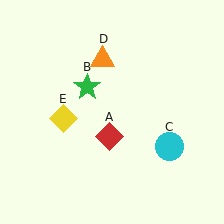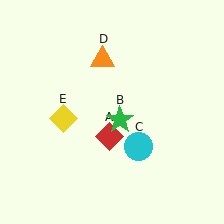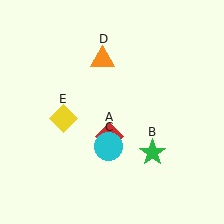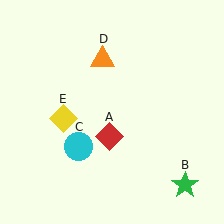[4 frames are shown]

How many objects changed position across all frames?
2 objects changed position: green star (object B), cyan circle (object C).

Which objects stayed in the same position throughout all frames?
Red diamond (object A) and orange triangle (object D) and yellow diamond (object E) remained stationary.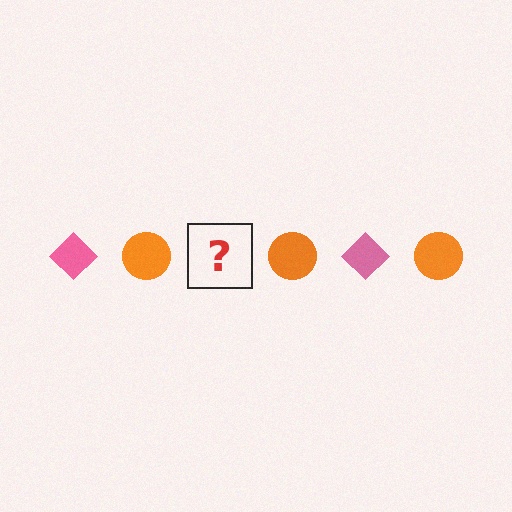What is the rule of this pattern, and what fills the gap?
The rule is that the pattern alternates between pink diamond and orange circle. The gap should be filled with a pink diamond.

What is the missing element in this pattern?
The missing element is a pink diamond.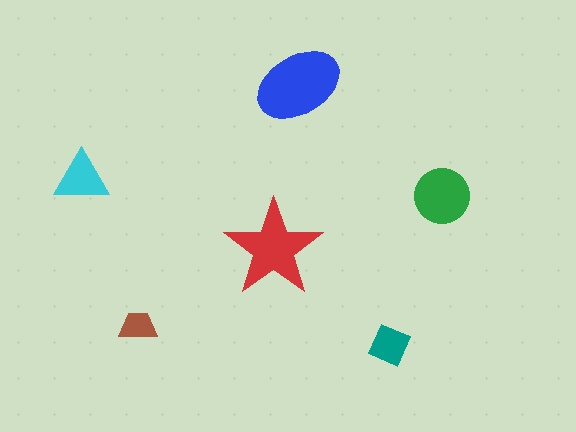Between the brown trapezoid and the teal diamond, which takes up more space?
The teal diamond.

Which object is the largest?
The blue ellipse.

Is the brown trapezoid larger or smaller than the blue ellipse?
Smaller.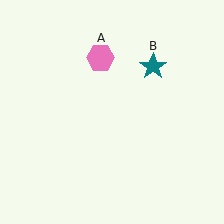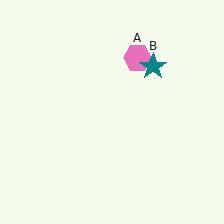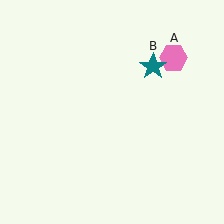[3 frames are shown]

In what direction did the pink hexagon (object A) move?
The pink hexagon (object A) moved right.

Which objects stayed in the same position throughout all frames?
Teal star (object B) remained stationary.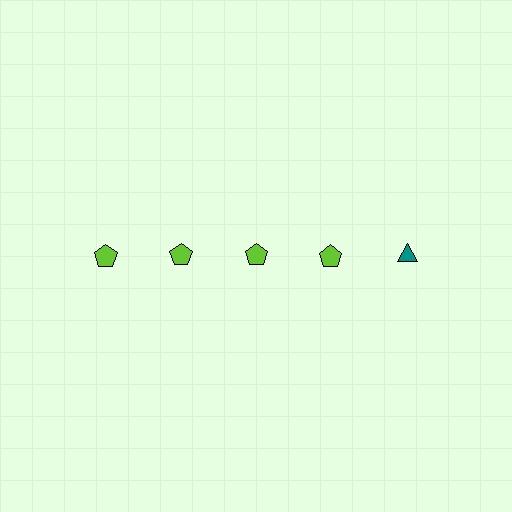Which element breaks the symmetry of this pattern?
The teal triangle in the top row, rightmost column breaks the symmetry. All other shapes are lime pentagons.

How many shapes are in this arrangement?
There are 5 shapes arranged in a grid pattern.